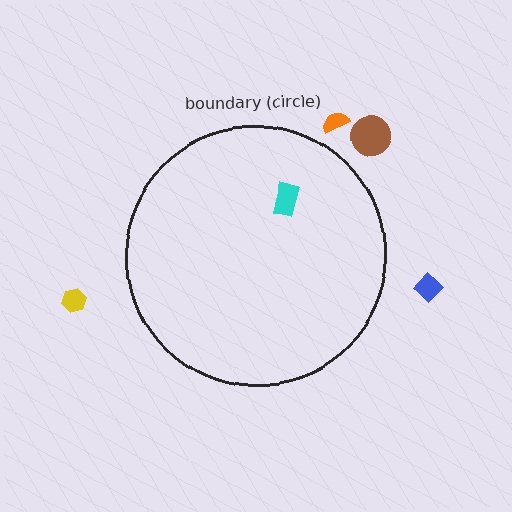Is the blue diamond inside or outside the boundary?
Outside.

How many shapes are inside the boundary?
1 inside, 4 outside.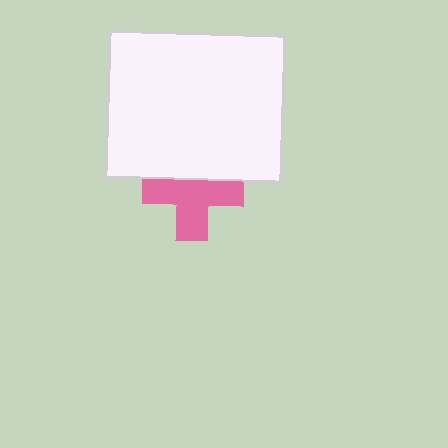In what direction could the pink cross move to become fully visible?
The pink cross could move down. That would shift it out from behind the white rectangle entirely.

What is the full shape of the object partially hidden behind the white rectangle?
The partially hidden object is a pink cross.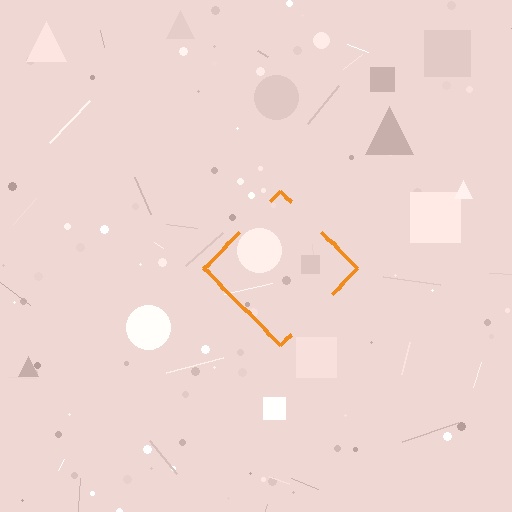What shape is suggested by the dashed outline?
The dashed outline suggests a diamond.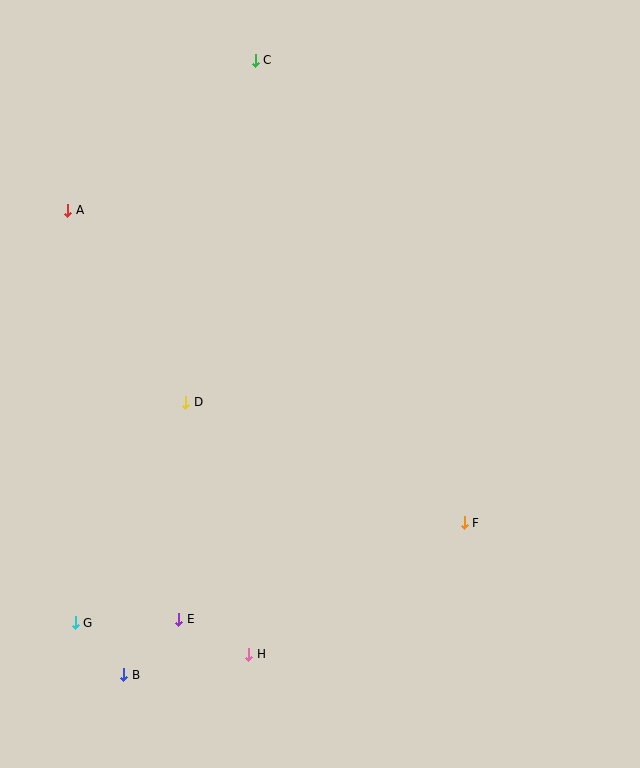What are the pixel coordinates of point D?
Point D is at (186, 402).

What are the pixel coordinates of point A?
Point A is at (68, 210).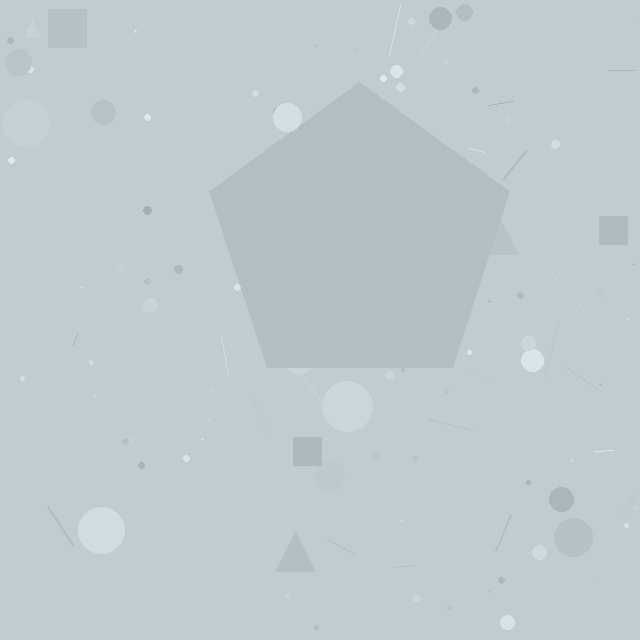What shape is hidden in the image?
A pentagon is hidden in the image.